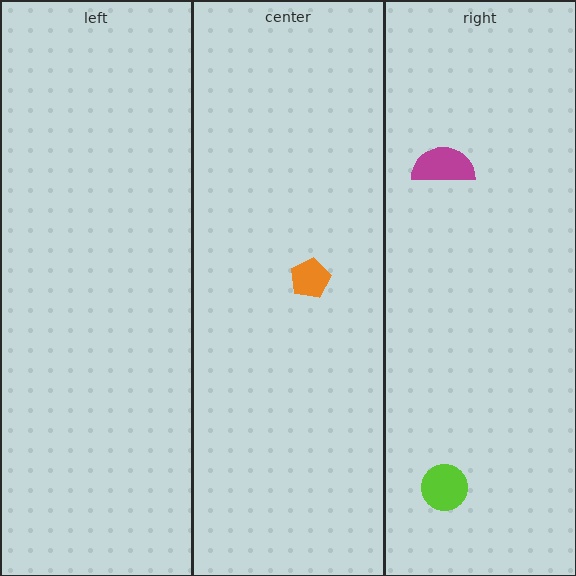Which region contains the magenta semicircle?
The right region.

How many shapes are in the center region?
1.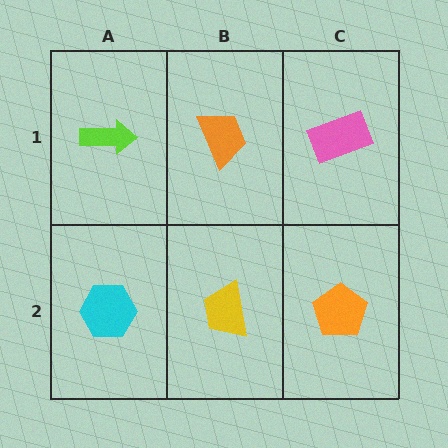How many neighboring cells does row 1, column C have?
2.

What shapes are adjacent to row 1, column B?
A yellow trapezoid (row 2, column B), a lime arrow (row 1, column A), a pink rectangle (row 1, column C).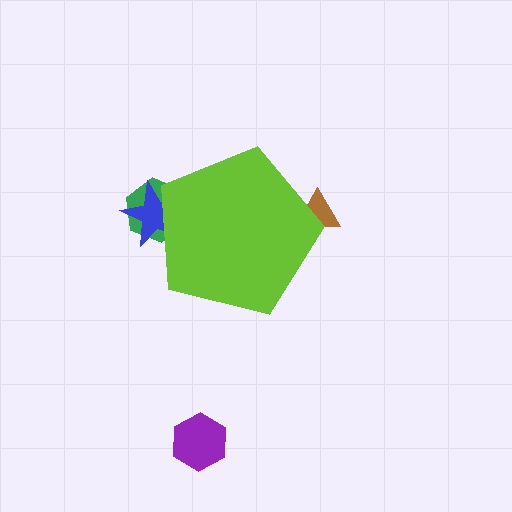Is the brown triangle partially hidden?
Yes, the brown triangle is partially hidden behind the lime pentagon.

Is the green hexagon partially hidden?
Yes, the green hexagon is partially hidden behind the lime pentagon.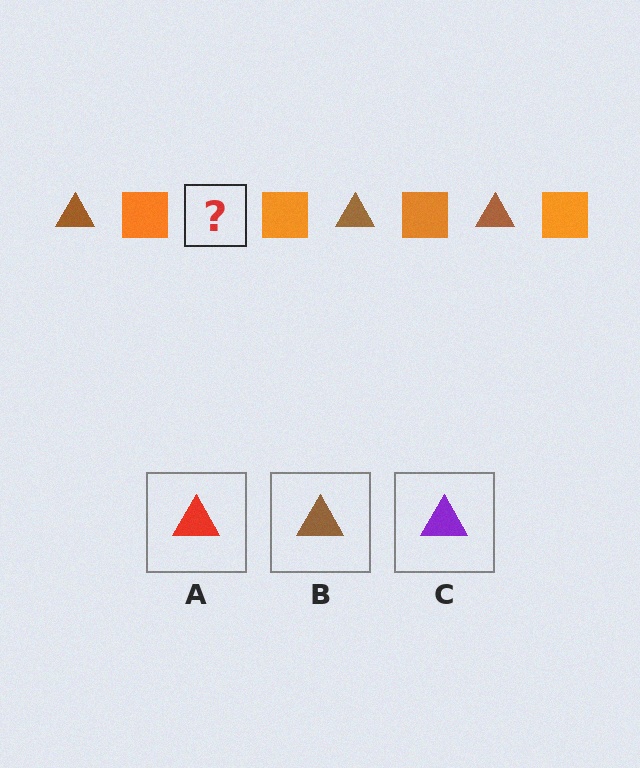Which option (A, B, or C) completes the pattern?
B.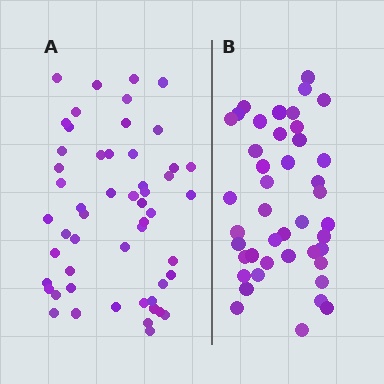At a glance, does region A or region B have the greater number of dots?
Region A (the left region) has more dots.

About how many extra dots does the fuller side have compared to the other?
Region A has roughly 10 or so more dots than region B.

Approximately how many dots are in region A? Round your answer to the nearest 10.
About 50 dots. (The exact count is 53, which rounds to 50.)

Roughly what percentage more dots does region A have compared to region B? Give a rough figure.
About 25% more.